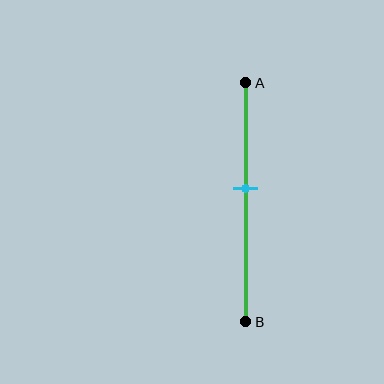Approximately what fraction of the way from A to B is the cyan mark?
The cyan mark is approximately 45% of the way from A to B.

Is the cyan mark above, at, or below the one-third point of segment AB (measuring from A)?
The cyan mark is below the one-third point of segment AB.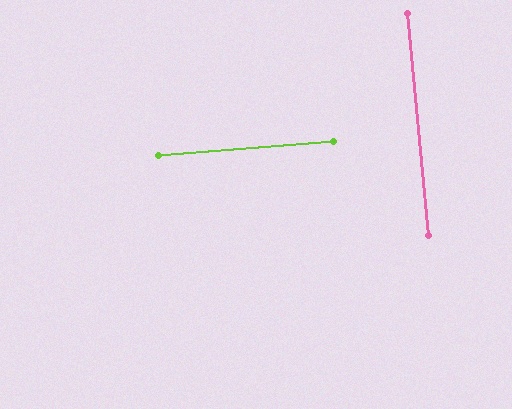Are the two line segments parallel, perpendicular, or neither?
Perpendicular — they meet at approximately 89°.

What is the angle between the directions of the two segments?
Approximately 89 degrees.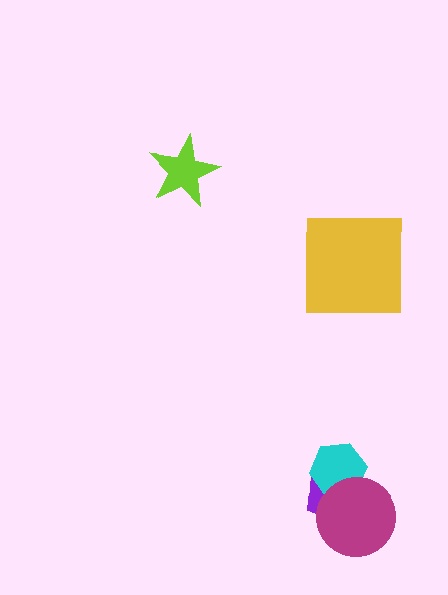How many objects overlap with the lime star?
0 objects overlap with the lime star.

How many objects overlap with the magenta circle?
2 objects overlap with the magenta circle.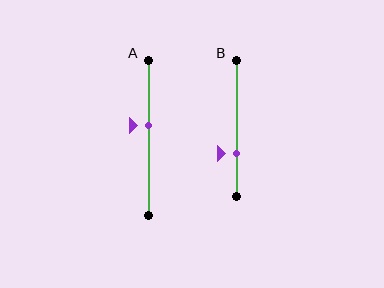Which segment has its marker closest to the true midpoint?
Segment A has its marker closest to the true midpoint.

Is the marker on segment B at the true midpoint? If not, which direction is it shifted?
No, the marker on segment B is shifted downward by about 19% of the segment length.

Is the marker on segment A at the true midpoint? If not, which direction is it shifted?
No, the marker on segment A is shifted upward by about 8% of the segment length.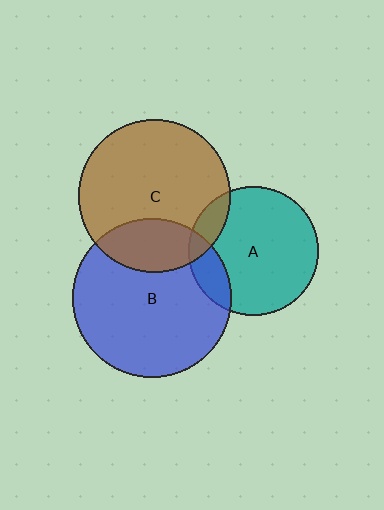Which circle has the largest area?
Circle B (blue).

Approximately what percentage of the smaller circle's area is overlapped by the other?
Approximately 10%.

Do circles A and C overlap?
Yes.